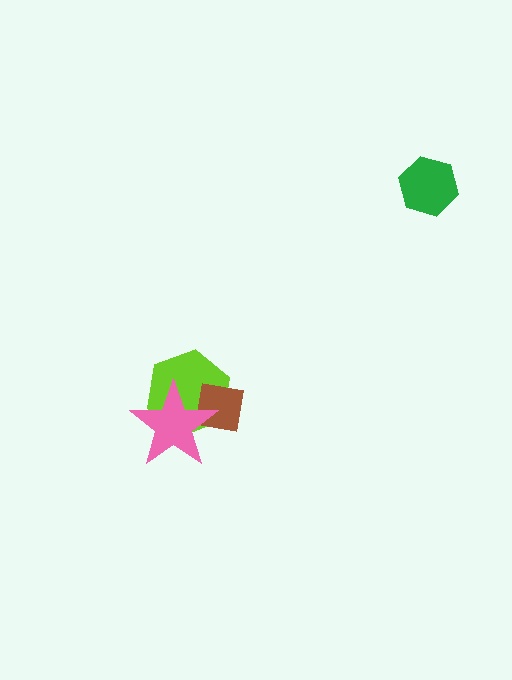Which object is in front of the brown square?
The pink star is in front of the brown square.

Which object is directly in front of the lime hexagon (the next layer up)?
The brown square is directly in front of the lime hexagon.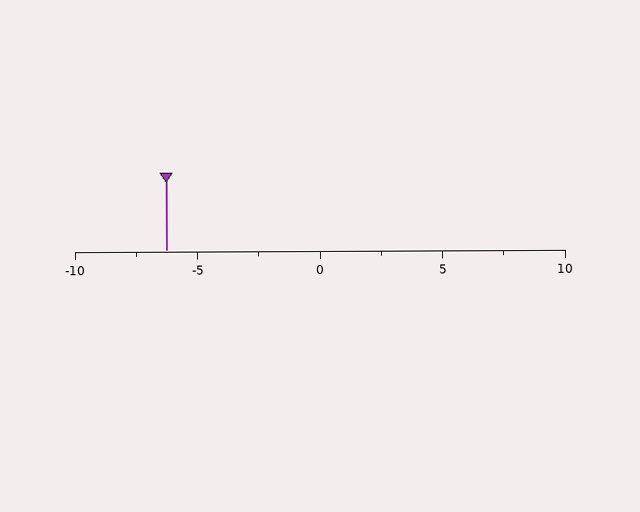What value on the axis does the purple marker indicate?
The marker indicates approximately -6.2.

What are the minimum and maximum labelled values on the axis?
The axis runs from -10 to 10.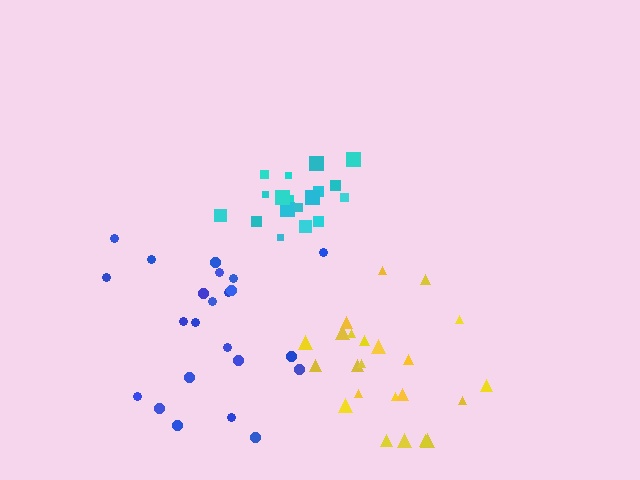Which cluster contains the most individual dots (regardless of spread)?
Yellow (23).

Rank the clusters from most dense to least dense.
cyan, yellow, blue.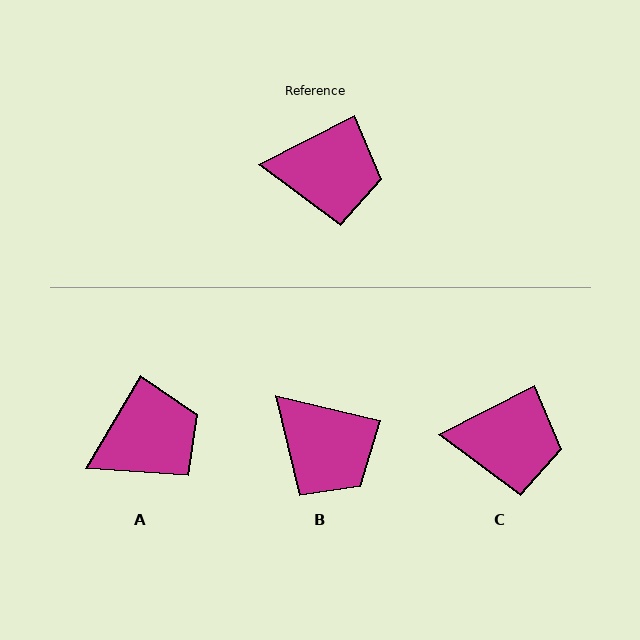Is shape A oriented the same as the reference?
No, it is off by about 33 degrees.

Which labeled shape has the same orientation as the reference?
C.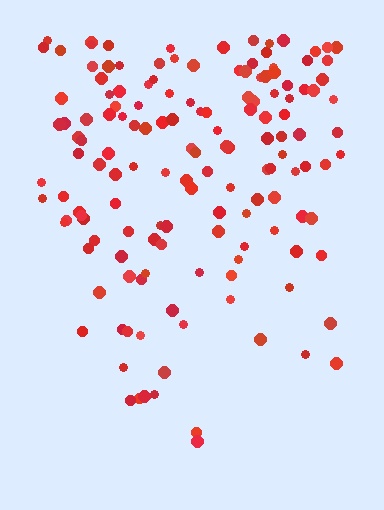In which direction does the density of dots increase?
From bottom to top, with the top side densest.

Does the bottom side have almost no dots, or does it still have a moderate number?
Still a moderate number, just noticeably fewer than the top.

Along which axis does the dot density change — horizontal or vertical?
Vertical.